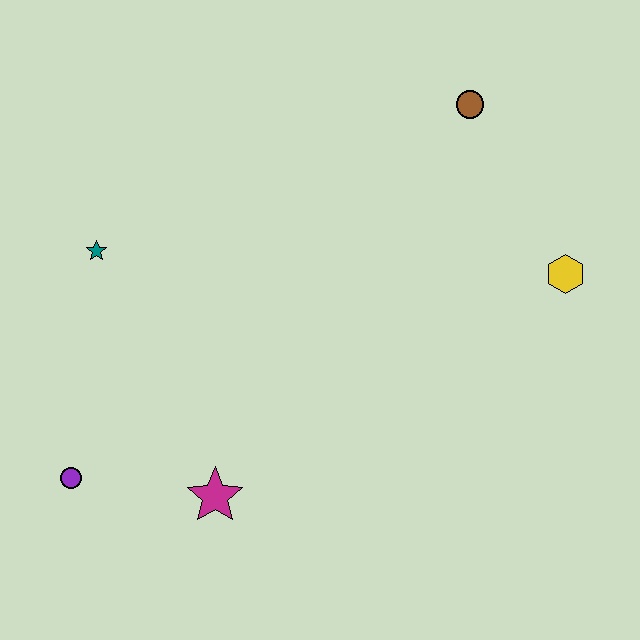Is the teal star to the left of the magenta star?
Yes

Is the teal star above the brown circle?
No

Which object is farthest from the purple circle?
The brown circle is farthest from the purple circle.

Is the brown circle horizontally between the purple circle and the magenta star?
No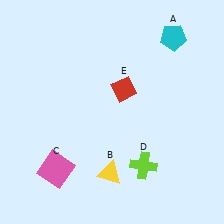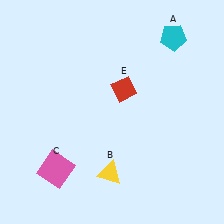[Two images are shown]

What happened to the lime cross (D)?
The lime cross (D) was removed in Image 2. It was in the bottom-right area of Image 1.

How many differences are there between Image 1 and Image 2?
There is 1 difference between the two images.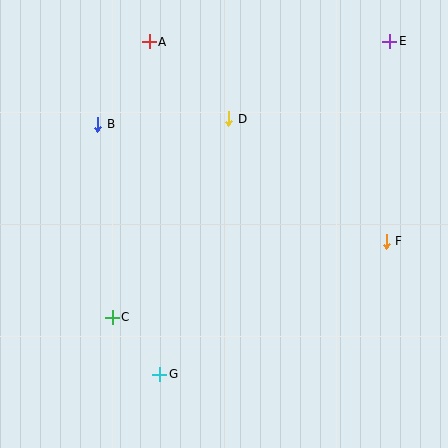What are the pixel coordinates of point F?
Point F is at (386, 241).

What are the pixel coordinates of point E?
Point E is at (390, 41).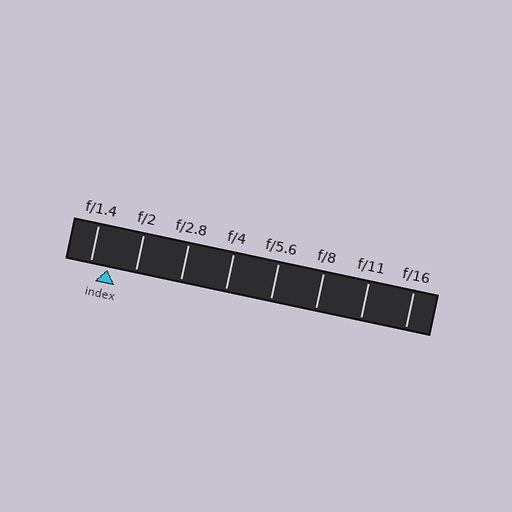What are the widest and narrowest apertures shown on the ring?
The widest aperture shown is f/1.4 and the narrowest is f/16.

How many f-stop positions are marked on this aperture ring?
There are 8 f-stop positions marked.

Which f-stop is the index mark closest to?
The index mark is closest to f/1.4.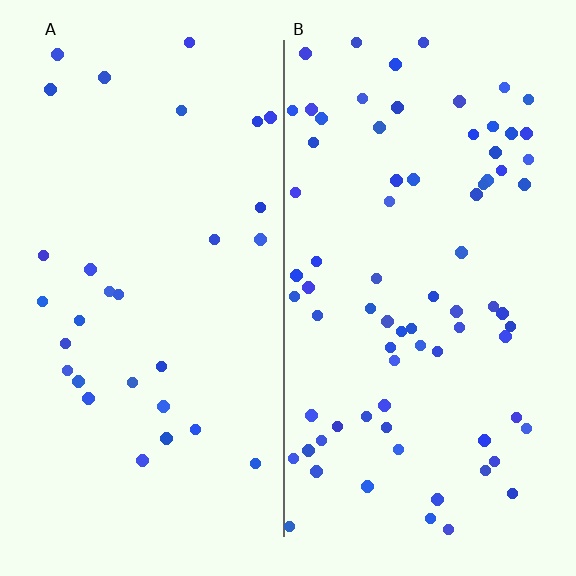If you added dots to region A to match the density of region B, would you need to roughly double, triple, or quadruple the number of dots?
Approximately triple.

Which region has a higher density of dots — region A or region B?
B (the right).